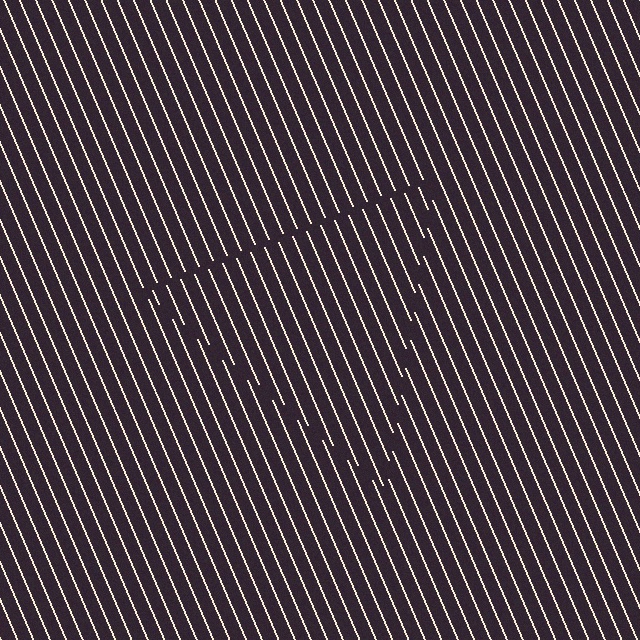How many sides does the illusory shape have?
3 sides — the line-ends trace a triangle.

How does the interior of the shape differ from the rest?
The interior of the shape contains the same grating, shifted by half a period — the contour is defined by the phase discontinuity where line-ends from the inner and outer gratings abut.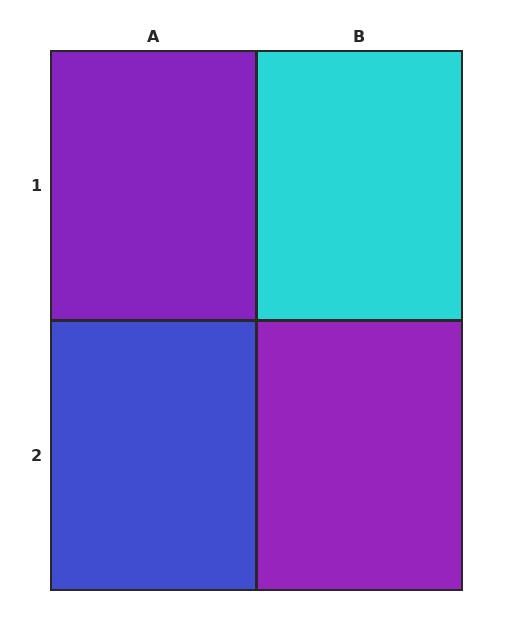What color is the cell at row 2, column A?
Blue.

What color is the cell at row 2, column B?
Purple.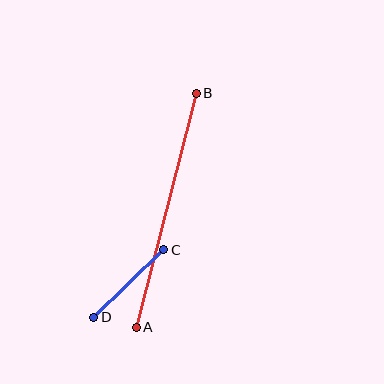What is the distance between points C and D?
The distance is approximately 98 pixels.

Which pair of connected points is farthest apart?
Points A and B are farthest apart.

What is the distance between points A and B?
The distance is approximately 242 pixels.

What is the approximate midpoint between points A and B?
The midpoint is at approximately (166, 210) pixels.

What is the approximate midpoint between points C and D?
The midpoint is at approximately (129, 284) pixels.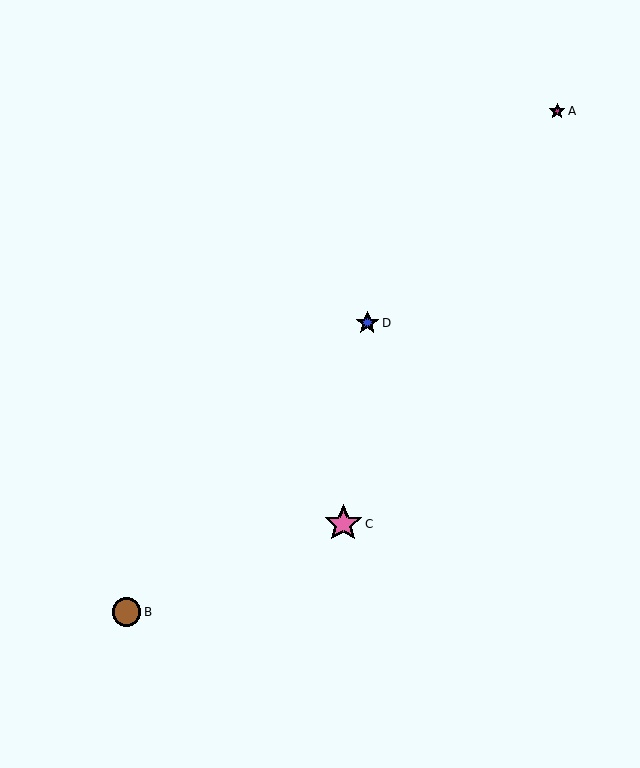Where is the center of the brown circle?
The center of the brown circle is at (126, 612).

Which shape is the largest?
The pink star (labeled C) is the largest.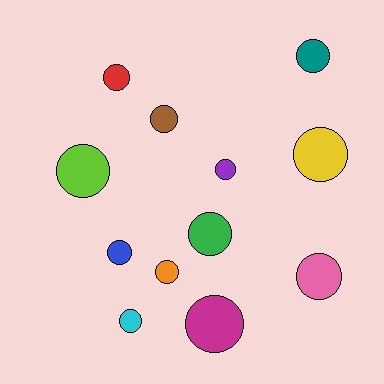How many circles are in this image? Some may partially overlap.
There are 12 circles.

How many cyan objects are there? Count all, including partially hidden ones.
There is 1 cyan object.